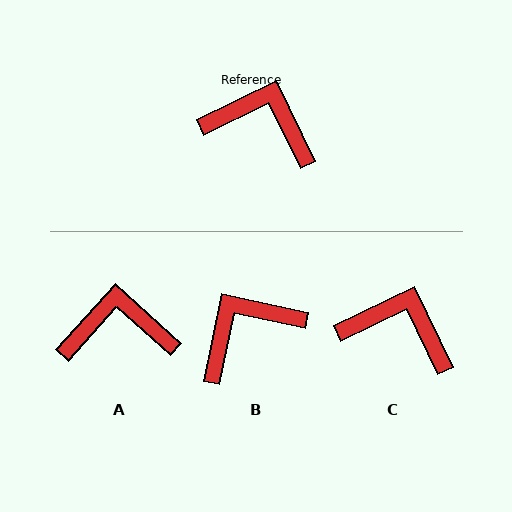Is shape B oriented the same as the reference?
No, it is off by about 52 degrees.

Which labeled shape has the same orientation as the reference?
C.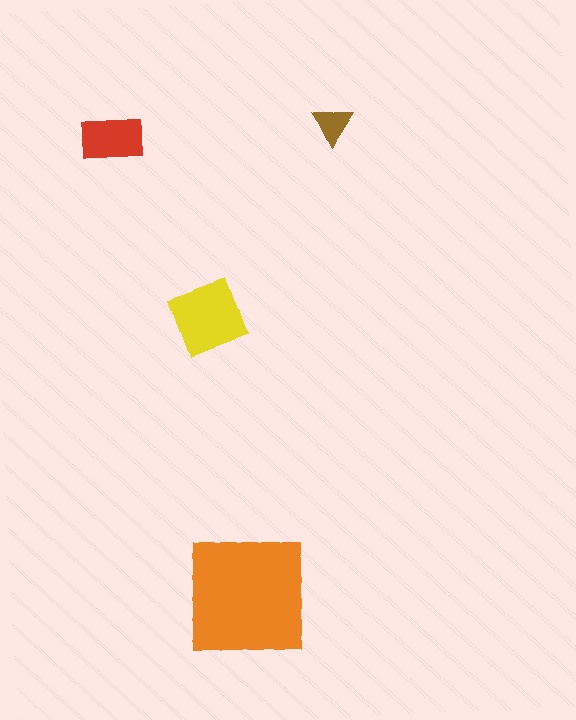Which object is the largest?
The orange square.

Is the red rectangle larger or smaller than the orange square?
Smaller.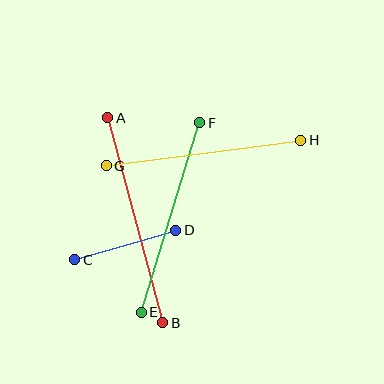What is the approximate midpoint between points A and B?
The midpoint is at approximately (135, 220) pixels.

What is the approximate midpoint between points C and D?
The midpoint is at approximately (125, 245) pixels.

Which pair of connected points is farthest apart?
Points A and B are farthest apart.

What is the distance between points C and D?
The distance is approximately 105 pixels.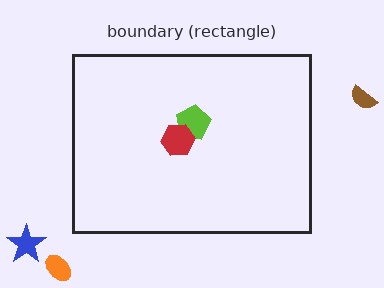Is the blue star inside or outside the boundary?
Outside.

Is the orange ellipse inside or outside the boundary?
Outside.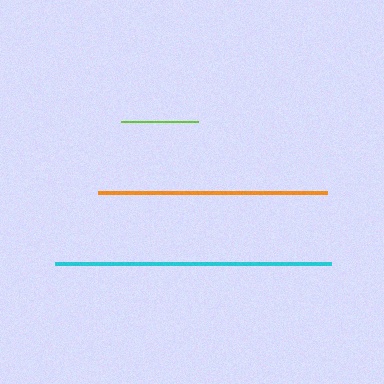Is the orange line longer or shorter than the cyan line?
The cyan line is longer than the orange line.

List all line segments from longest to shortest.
From longest to shortest: cyan, orange, lime.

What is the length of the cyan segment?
The cyan segment is approximately 276 pixels long.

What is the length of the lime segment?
The lime segment is approximately 77 pixels long.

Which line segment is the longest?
The cyan line is the longest at approximately 276 pixels.